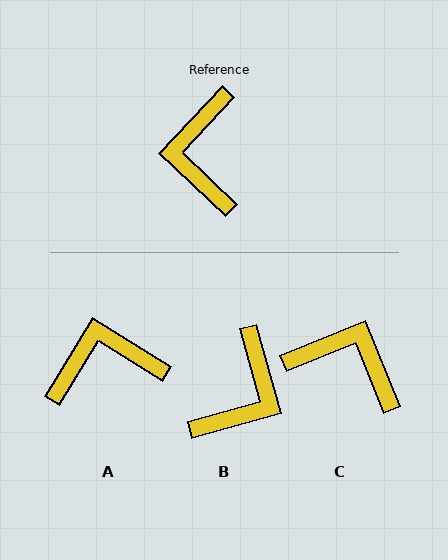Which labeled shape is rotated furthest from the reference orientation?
B, about 149 degrees away.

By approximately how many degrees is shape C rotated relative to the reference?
Approximately 115 degrees clockwise.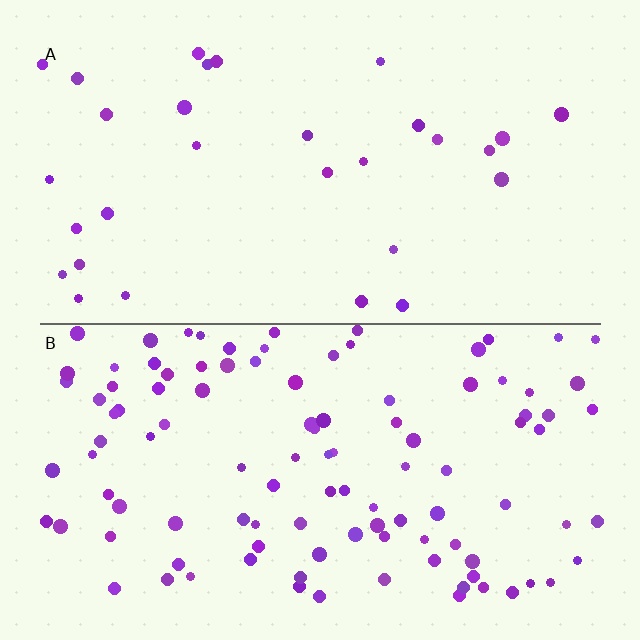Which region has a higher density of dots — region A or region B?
B (the bottom).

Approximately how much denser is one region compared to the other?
Approximately 3.7× — region B over region A.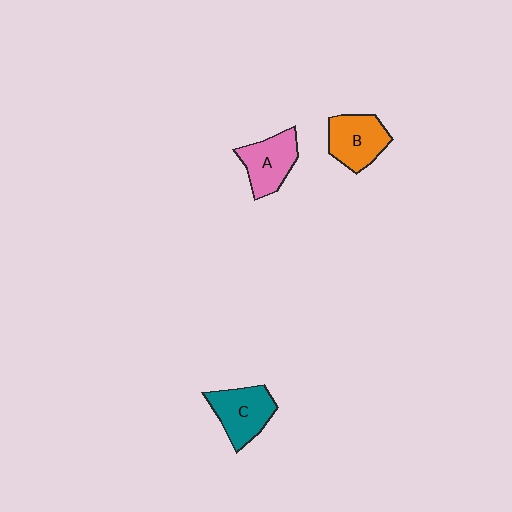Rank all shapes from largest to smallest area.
From largest to smallest: C (teal), B (orange), A (pink).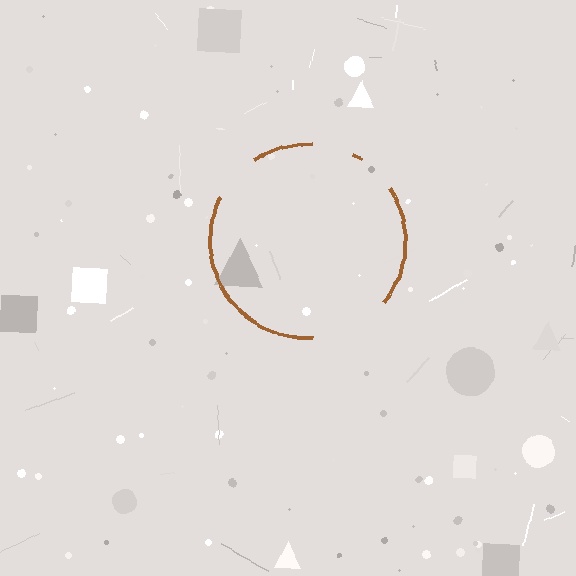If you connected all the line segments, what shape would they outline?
They would outline a circle.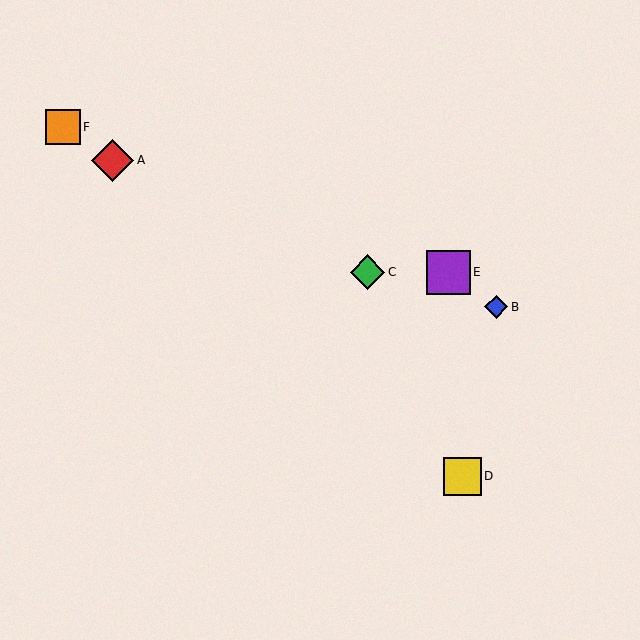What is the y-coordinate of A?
Object A is at y≈160.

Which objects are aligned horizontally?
Objects C, E are aligned horizontally.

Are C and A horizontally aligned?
No, C is at y≈272 and A is at y≈160.